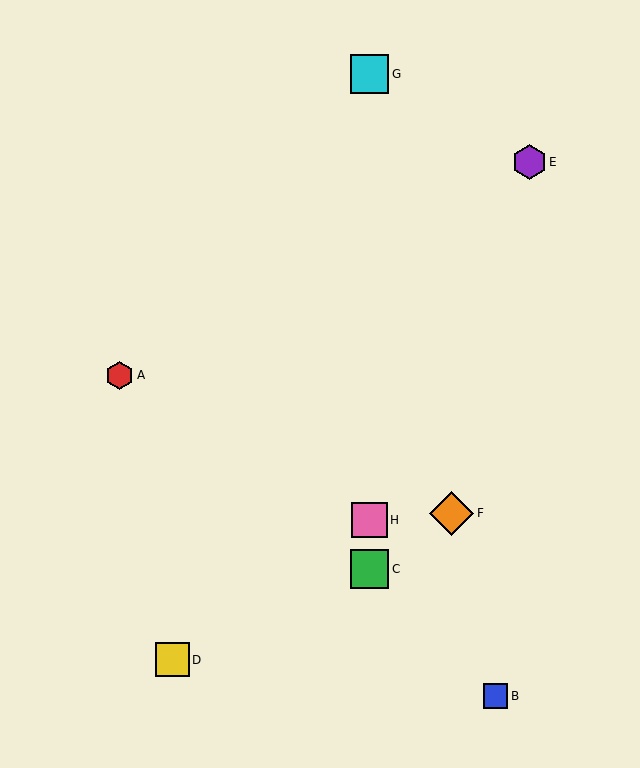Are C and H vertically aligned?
Yes, both are at x≈370.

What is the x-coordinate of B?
Object B is at x≈495.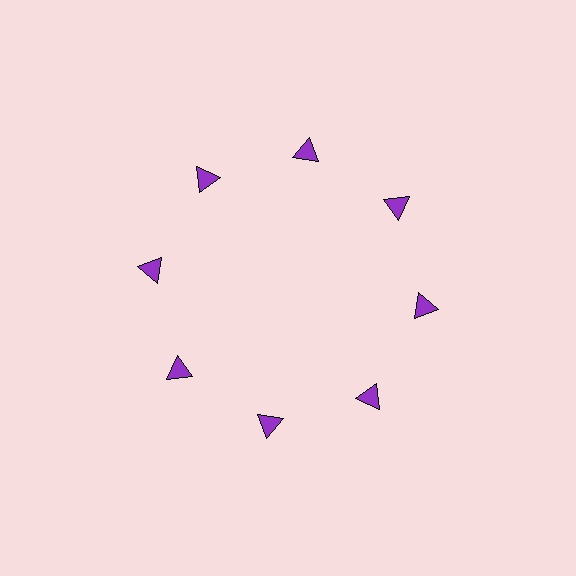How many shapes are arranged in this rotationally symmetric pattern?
There are 8 shapes, arranged in 8 groups of 1.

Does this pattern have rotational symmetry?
Yes, this pattern has 8-fold rotational symmetry. It looks the same after rotating 45 degrees around the center.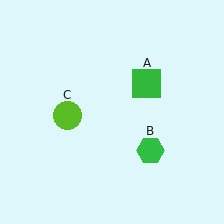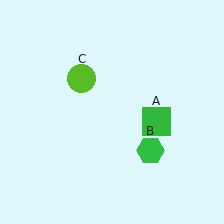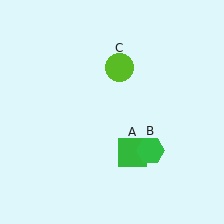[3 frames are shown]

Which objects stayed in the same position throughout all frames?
Green hexagon (object B) remained stationary.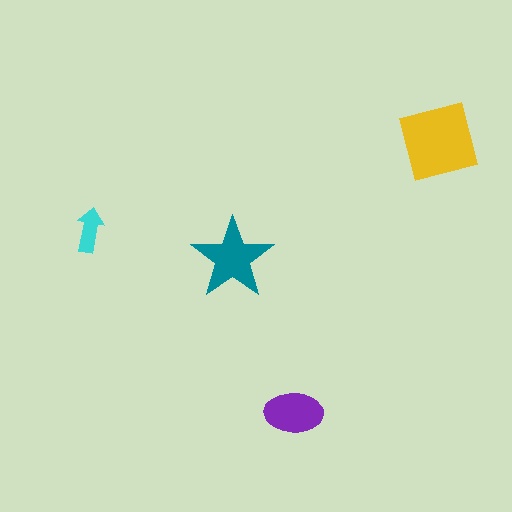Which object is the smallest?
The cyan arrow.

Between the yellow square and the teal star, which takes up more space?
The yellow square.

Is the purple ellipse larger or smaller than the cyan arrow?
Larger.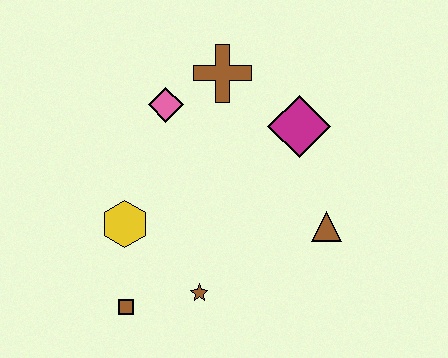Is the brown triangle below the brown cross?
Yes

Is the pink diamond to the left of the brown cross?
Yes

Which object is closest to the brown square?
The brown star is closest to the brown square.